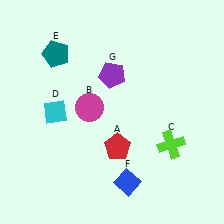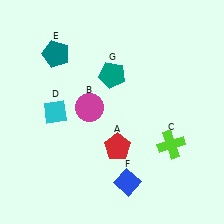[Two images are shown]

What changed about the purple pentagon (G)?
In Image 1, G is purple. In Image 2, it changed to teal.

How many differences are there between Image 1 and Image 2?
There is 1 difference between the two images.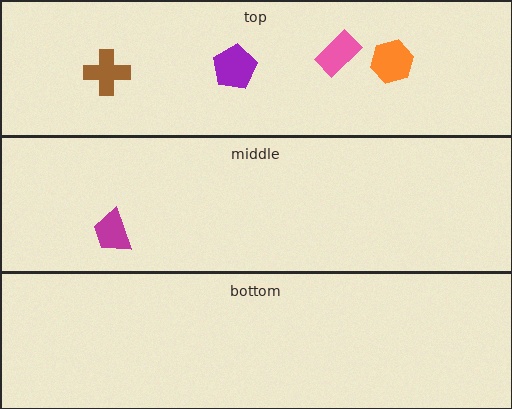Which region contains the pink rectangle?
The top region.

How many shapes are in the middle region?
1.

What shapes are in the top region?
The purple pentagon, the brown cross, the orange hexagon, the pink rectangle.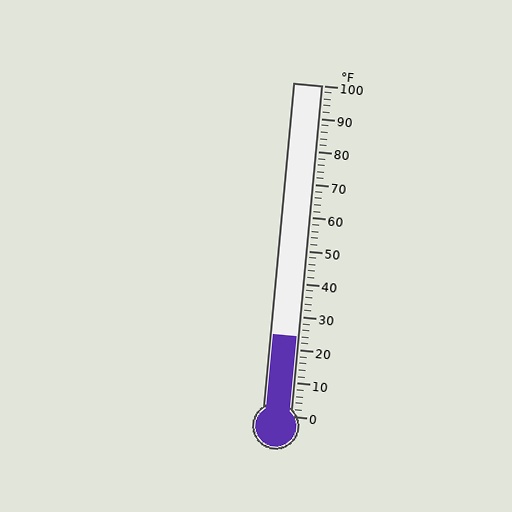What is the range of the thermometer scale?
The thermometer scale ranges from 0°F to 100°F.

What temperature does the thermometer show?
The thermometer shows approximately 24°F.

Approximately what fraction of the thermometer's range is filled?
The thermometer is filled to approximately 25% of its range.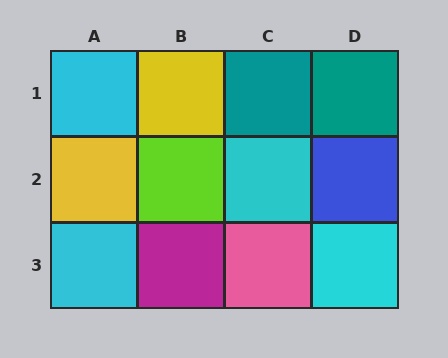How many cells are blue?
1 cell is blue.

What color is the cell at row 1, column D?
Teal.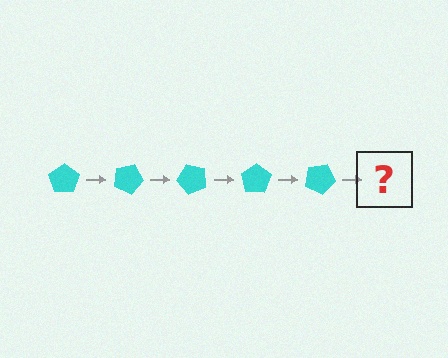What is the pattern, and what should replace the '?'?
The pattern is that the pentagon rotates 25 degrees each step. The '?' should be a cyan pentagon rotated 125 degrees.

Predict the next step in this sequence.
The next step is a cyan pentagon rotated 125 degrees.